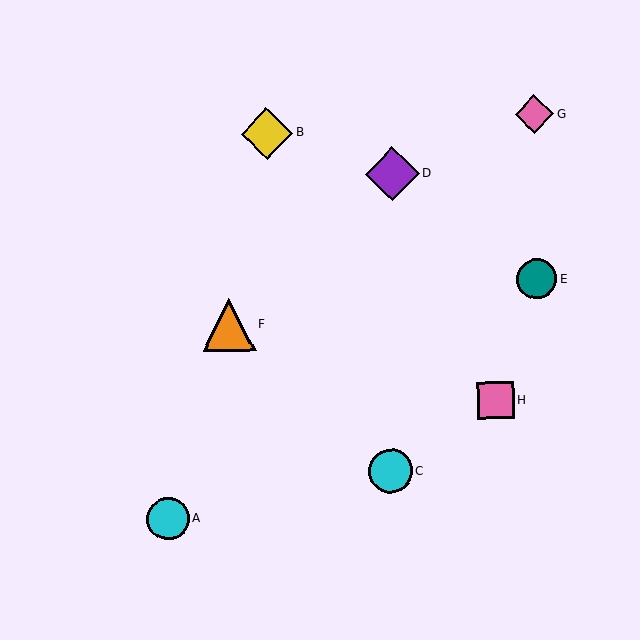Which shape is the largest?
The purple diamond (labeled D) is the largest.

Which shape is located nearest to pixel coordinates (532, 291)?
The teal circle (labeled E) at (537, 279) is nearest to that location.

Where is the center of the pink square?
The center of the pink square is at (496, 400).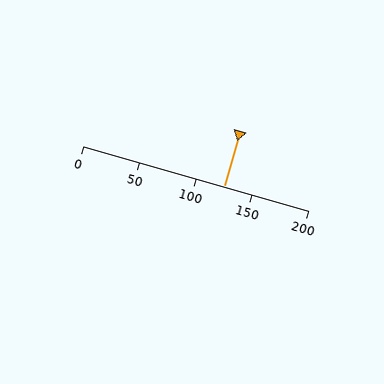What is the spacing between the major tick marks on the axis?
The major ticks are spaced 50 apart.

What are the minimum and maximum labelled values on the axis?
The axis runs from 0 to 200.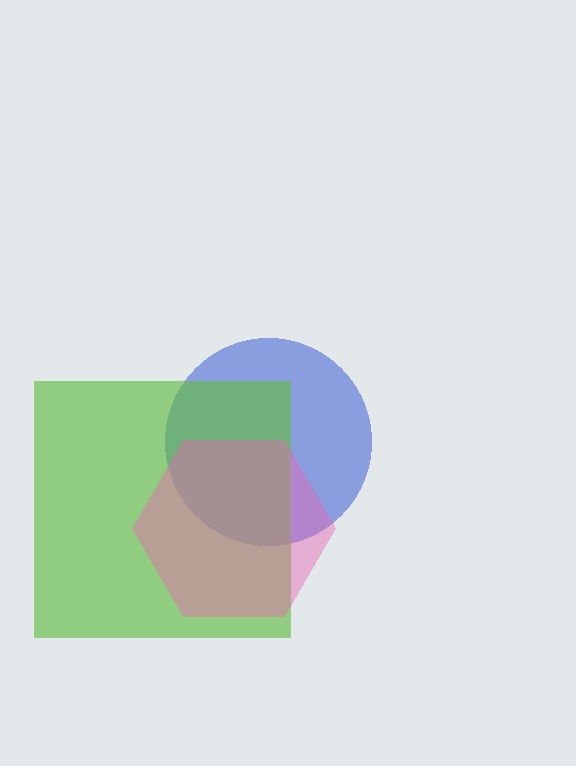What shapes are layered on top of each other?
The layered shapes are: a blue circle, a lime square, a pink hexagon.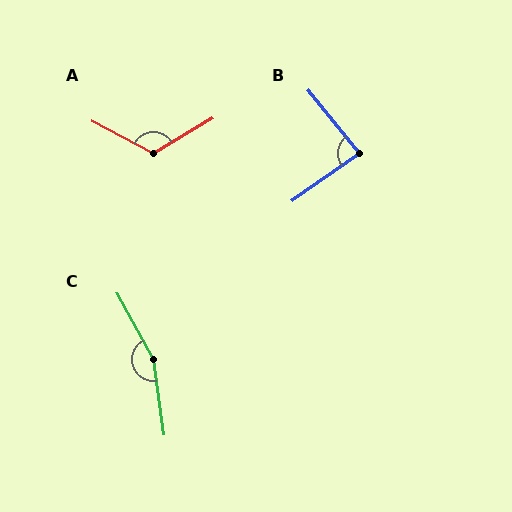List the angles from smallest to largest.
B (86°), A (122°), C (159°).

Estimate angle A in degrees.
Approximately 122 degrees.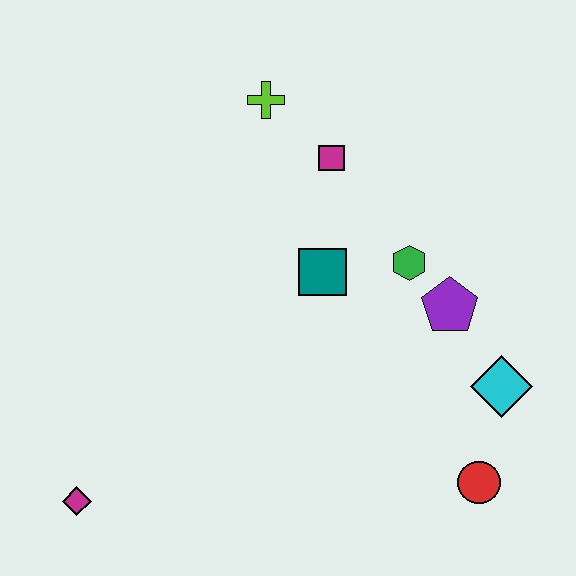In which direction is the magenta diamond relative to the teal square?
The magenta diamond is to the left of the teal square.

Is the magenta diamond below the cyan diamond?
Yes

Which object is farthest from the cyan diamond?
The magenta diamond is farthest from the cyan diamond.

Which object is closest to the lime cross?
The magenta square is closest to the lime cross.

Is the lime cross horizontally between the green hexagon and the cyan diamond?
No